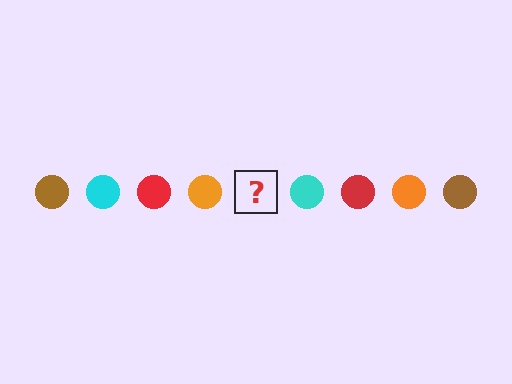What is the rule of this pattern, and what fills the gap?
The rule is that the pattern cycles through brown, cyan, red, orange circles. The gap should be filled with a brown circle.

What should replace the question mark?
The question mark should be replaced with a brown circle.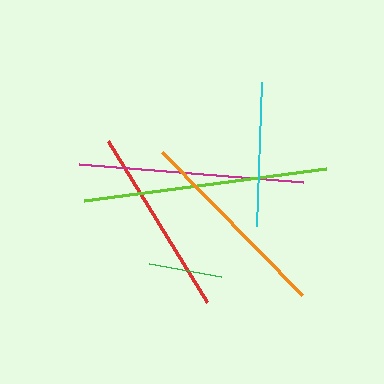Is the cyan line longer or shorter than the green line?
The cyan line is longer than the green line.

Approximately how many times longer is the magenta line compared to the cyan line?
The magenta line is approximately 1.6 times the length of the cyan line.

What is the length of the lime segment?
The lime segment is approximately 245 pixels long.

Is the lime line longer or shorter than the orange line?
The lime line is longer than the orange line.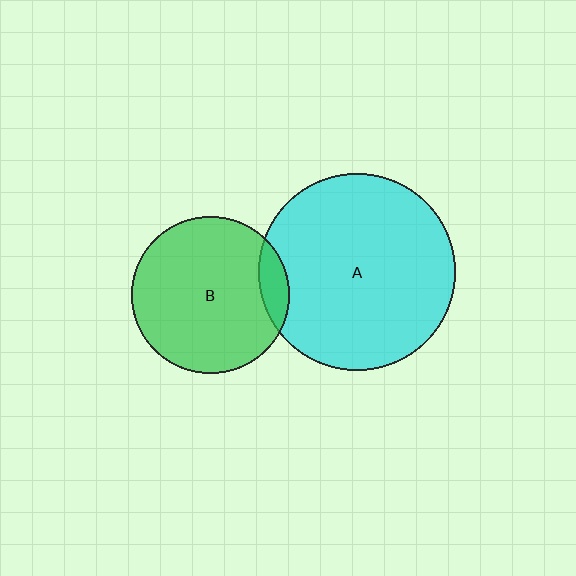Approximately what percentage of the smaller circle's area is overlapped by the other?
Approximately 10%.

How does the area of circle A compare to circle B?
Approximately 1.6 times.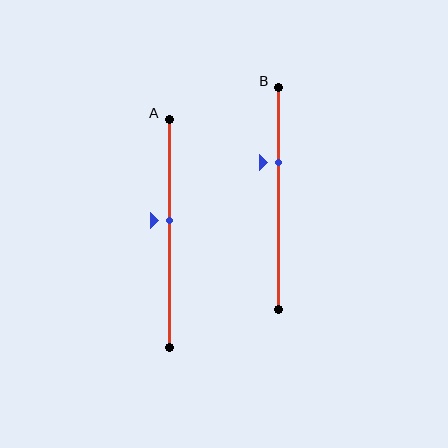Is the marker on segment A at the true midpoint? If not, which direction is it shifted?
No, the marker on segment A is shifted upward by about 6% of the segment length.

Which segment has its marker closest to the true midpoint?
Segment A has its marker closest to the true midpoint.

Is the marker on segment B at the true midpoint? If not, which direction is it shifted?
No, the marker on segment B is shifted upward by about 16% of the segment length.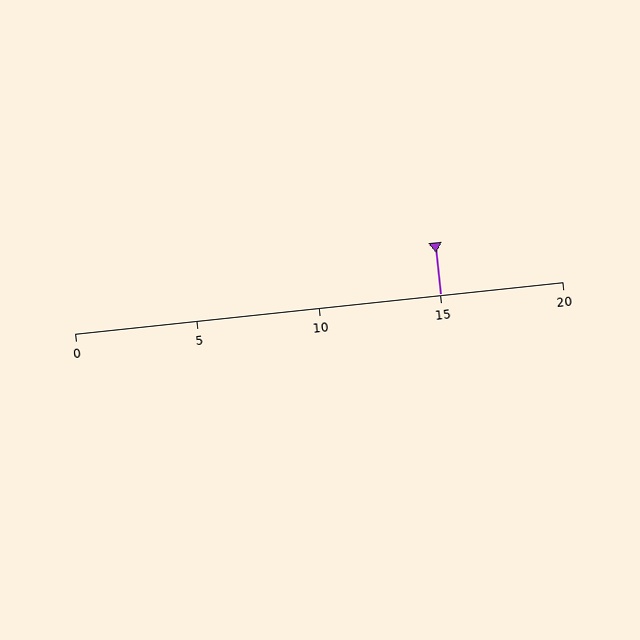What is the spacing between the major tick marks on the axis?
The major ticks are spaced 5 apart.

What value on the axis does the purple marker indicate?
The marker indicates approximately 15.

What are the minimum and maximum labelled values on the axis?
The axis runs from 0 to 20.